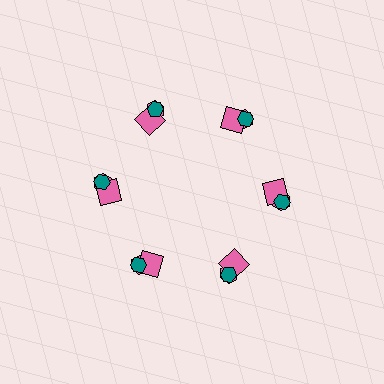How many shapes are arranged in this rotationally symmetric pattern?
There are 18 shapes, arranged in 6 groups of 3.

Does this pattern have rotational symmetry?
Yes, this pattern has 6-fold rotational symmetry. It looks the same after rotating 60 degrees around the center.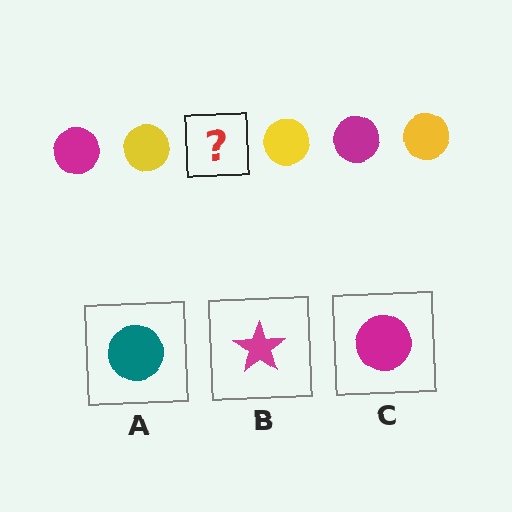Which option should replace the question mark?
Option C.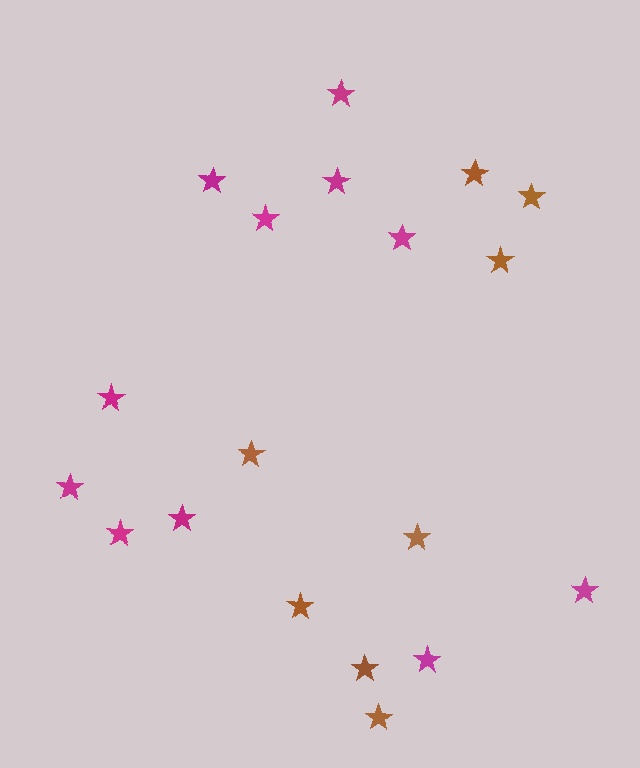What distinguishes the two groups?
There are 2 groups: one group of brown stars (8) and one group of magenta stars (11).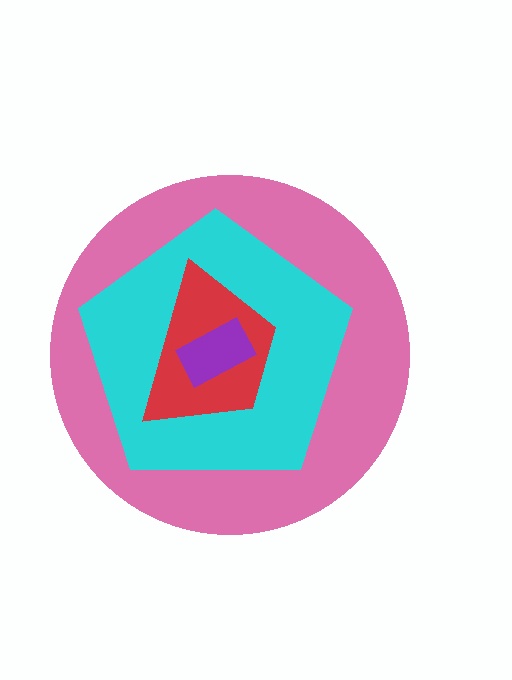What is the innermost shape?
The purple rectangle.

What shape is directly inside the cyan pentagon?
The red trapezoid.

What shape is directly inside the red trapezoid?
The purple rectangle.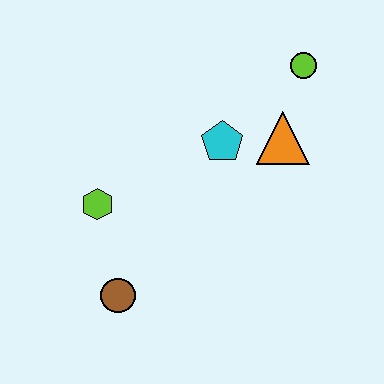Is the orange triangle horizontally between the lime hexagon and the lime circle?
Yes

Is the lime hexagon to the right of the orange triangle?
No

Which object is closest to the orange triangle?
The cyan pentagon is closest to the orange triangle.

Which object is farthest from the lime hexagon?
The lime circle is farthest from the lime hexagon.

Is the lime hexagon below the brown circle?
No